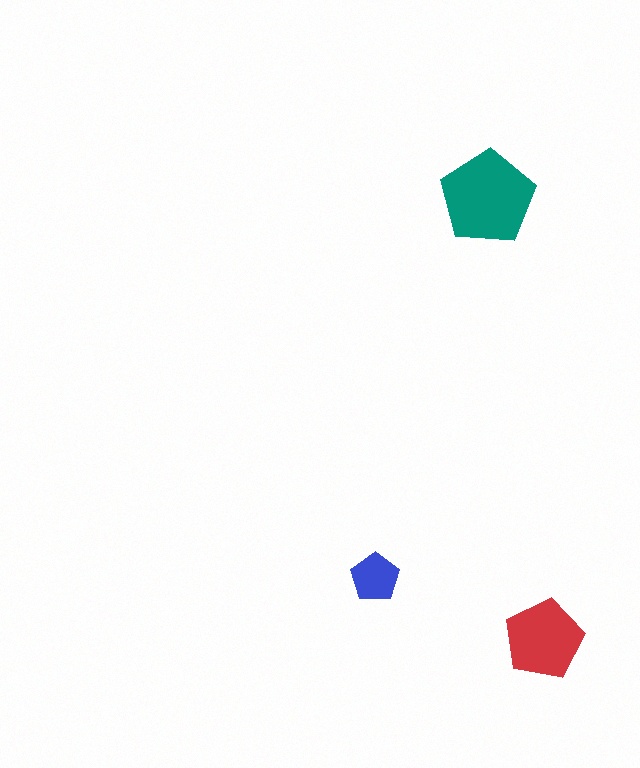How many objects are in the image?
There are 3 objects in the image.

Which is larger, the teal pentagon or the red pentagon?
The teal one.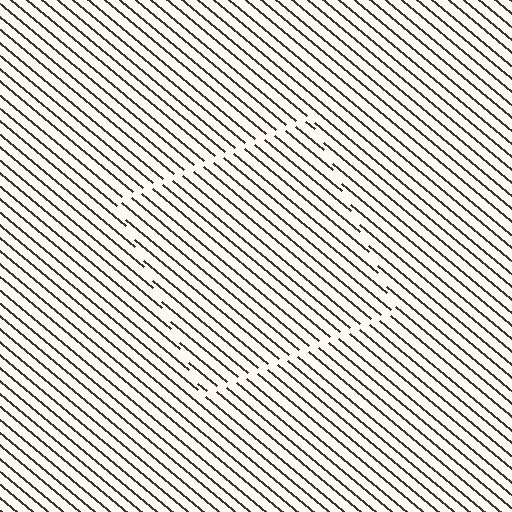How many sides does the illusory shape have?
4 sides — the line-ends trace a square.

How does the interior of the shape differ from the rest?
The interior of the shape contains the same grating, shifted by half a period — the contour is defined by the phase discontinuity where line-ends from the inner and outer gratings abut.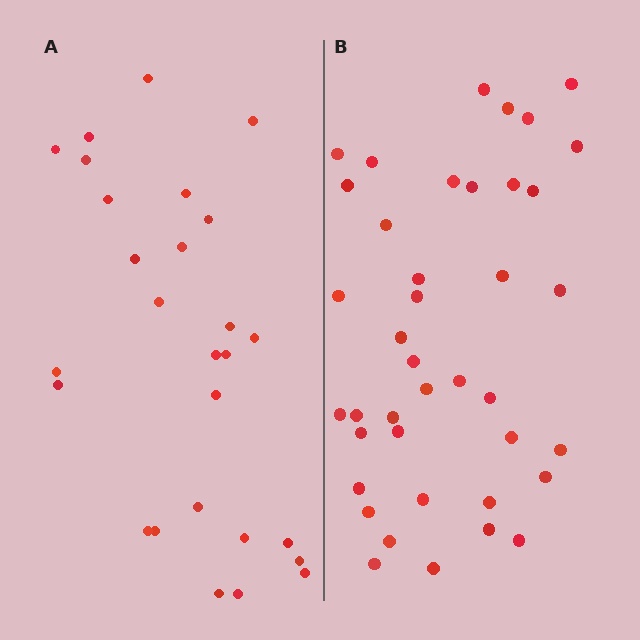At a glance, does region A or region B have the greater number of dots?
Region B (the right region) has more dots.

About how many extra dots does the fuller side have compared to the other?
Region B has approximately 15 more dots than region A.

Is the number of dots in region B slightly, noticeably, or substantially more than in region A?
Region B has substantially more. The ratio is roughly 1.5 to 1.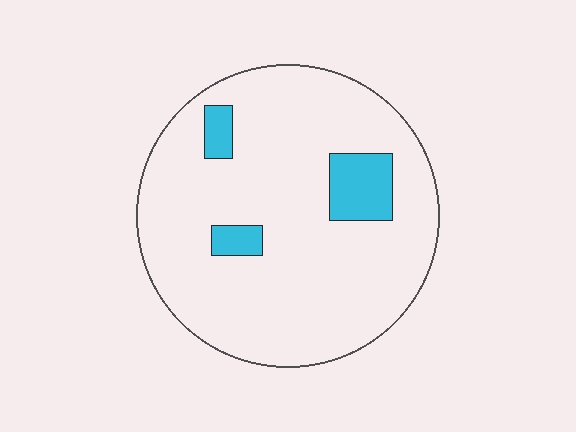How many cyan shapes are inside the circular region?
3.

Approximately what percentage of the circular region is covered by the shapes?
Approximately 10%.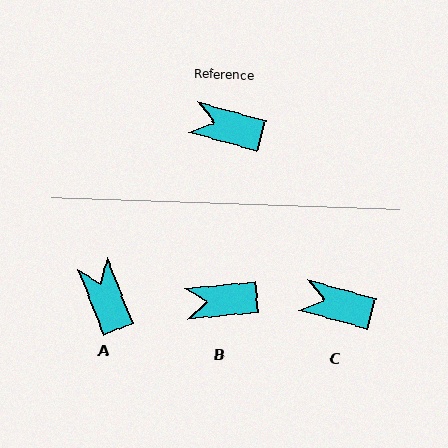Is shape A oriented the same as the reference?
No, it is off by about 52 degrees.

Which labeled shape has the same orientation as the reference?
C.